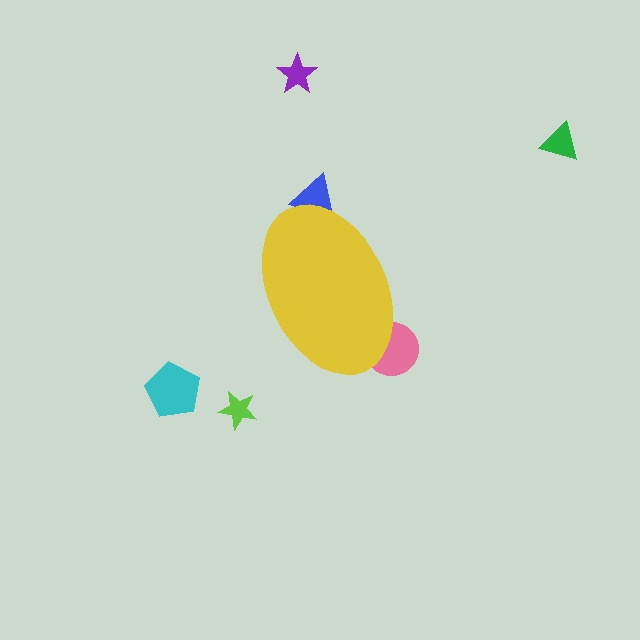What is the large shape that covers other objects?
A yellow ellipse.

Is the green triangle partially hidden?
No, the green triangle is fully visible.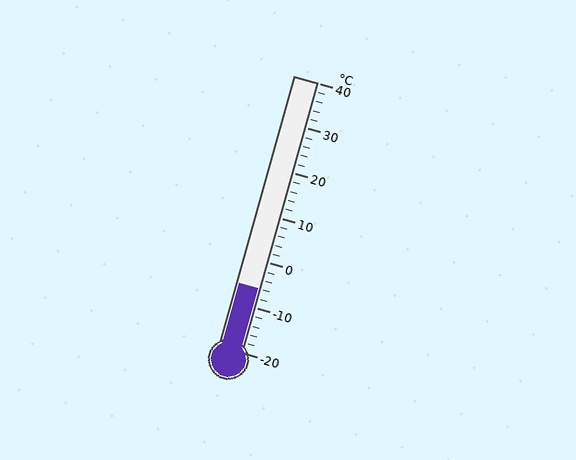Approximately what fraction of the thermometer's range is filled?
The thermometer is filled to approximately 25% of its range.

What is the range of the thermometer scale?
The thermometer scale ranges from -20°C to 40°C.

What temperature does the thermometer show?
The thermometer shows approximately -6°C.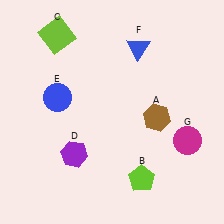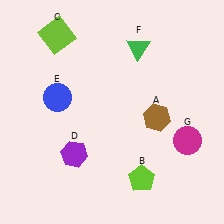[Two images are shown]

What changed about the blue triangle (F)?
In Image 1, F is blue. In Image 2, it changed to green.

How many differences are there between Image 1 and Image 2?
There is 1 difference between the two images.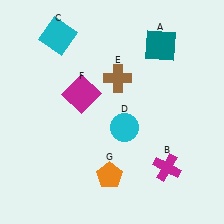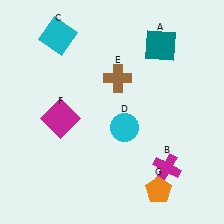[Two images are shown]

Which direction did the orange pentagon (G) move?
The orange pentagon (G) moved right.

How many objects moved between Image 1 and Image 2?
2 objects moved between the two images.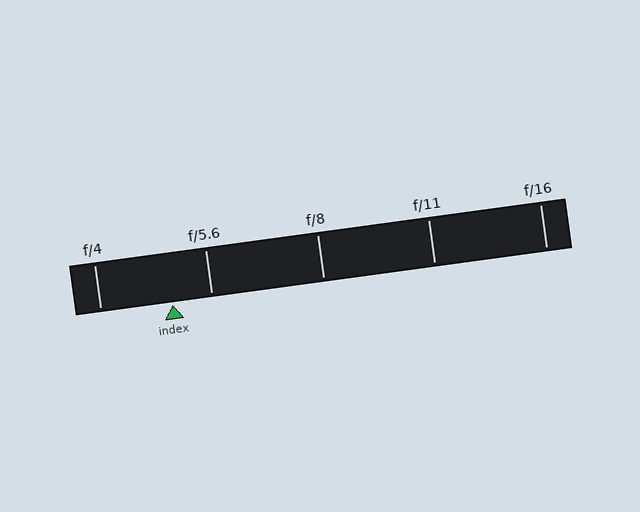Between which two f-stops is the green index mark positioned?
The index mark is between f/4 and f/5.6.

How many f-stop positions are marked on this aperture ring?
There are 5 f-stop positions marked.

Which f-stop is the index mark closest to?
The index mark is closest to f/5.6.